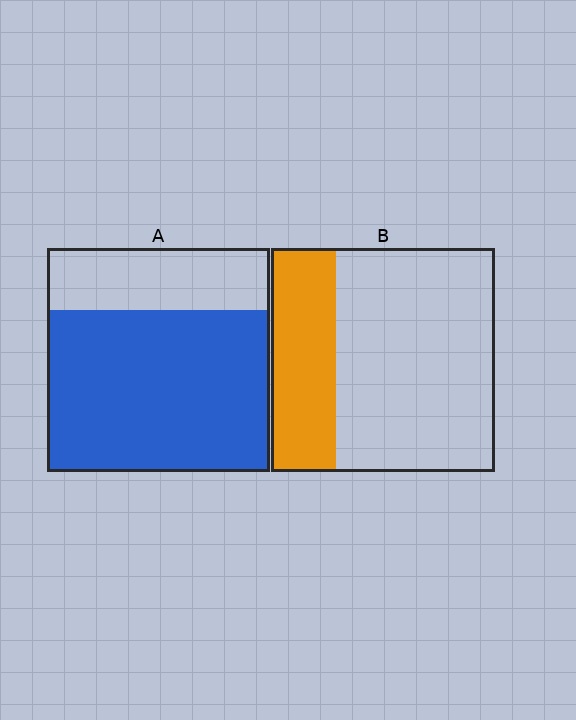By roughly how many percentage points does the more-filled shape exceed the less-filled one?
By roughly 45 percentage points (A over B).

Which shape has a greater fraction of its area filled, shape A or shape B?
Shape A.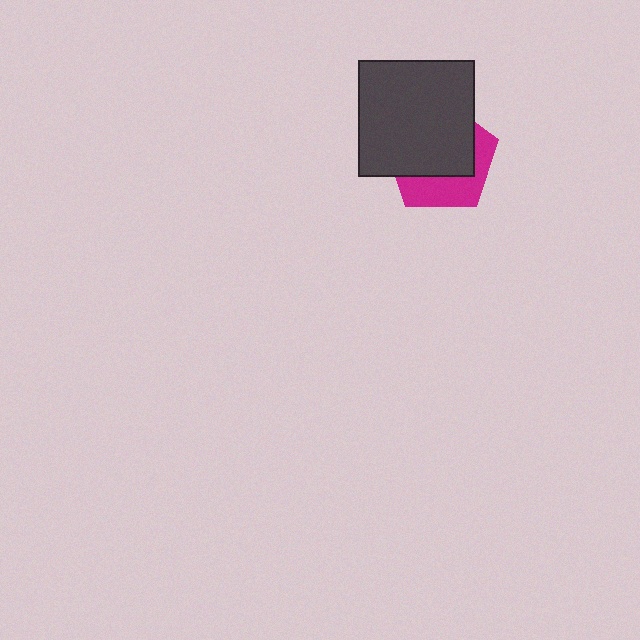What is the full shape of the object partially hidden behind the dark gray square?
The partially hidden object is a magenta pentagon.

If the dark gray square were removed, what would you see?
You would see the complete magenta pentagon.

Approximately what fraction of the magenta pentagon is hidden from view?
Roughly 63% of the magenta pentagon is hidden behind the dark gray square.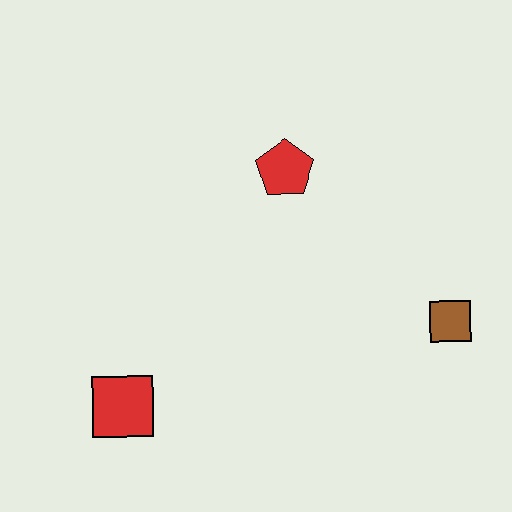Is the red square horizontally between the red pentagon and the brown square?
No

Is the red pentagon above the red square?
Yes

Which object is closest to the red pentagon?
The brown square is closest to the red pentagon.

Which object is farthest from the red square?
The brown square is farthest from the red square.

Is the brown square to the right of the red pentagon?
Yes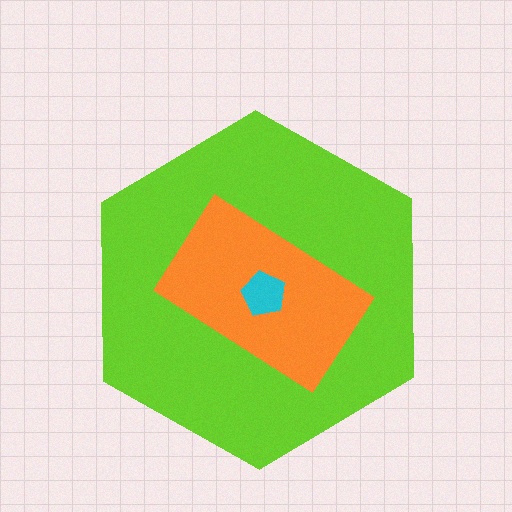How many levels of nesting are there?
3.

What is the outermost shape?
The lime hexagon.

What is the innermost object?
The cyan pentagon.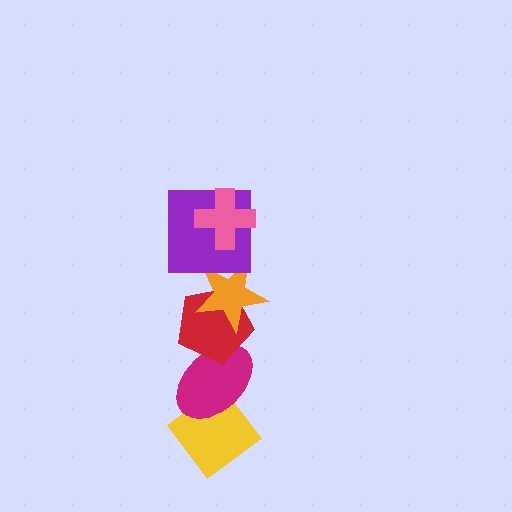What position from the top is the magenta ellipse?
The magenta ellipse is 5th from the top.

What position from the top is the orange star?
The orange star is 3rd from the top.